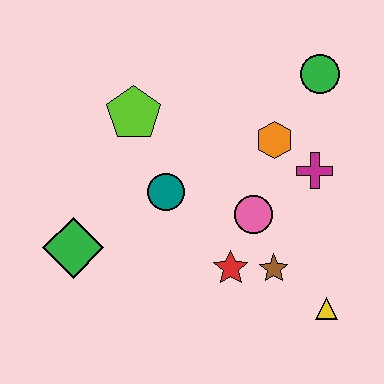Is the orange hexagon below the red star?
No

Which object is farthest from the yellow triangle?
The lime pentagon is farthest from the yellow triangle.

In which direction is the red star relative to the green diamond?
The red star is to the right of the green diamond.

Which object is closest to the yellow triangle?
The brown star is closest to the yellow triangle.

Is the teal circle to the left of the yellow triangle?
Yes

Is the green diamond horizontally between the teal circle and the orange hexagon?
No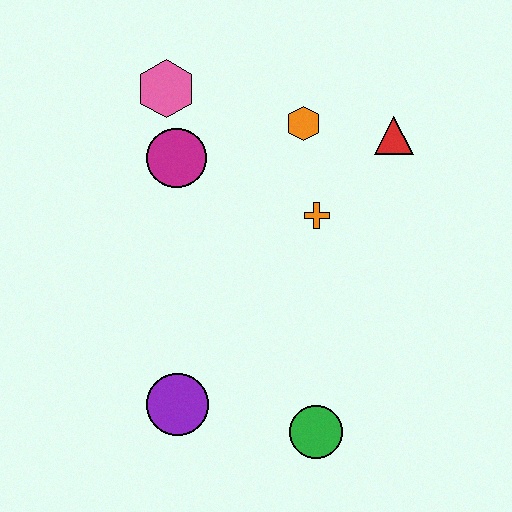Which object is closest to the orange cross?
The orange hexagon is closest to the orange cross.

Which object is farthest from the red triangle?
The purple circle is farthest from the red triangle.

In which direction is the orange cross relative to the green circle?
The orange cross is above the green circle.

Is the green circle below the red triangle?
Yes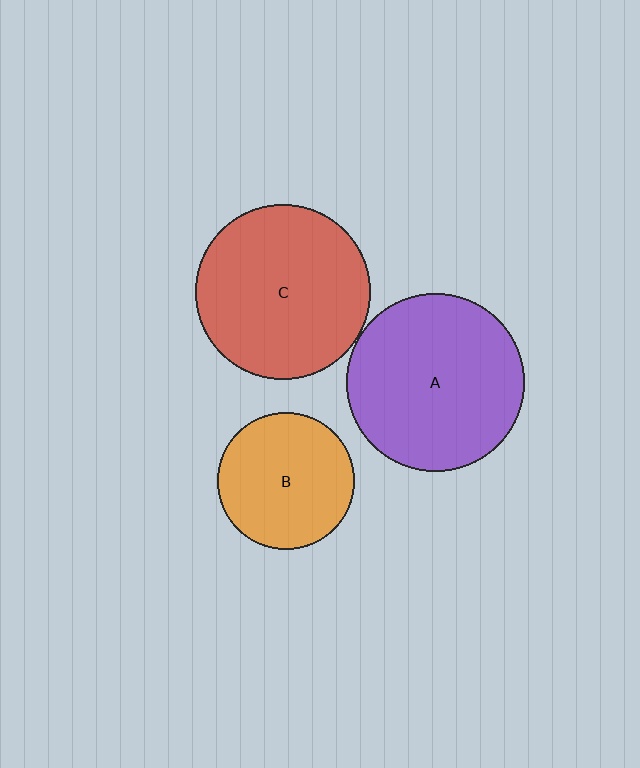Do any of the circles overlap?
No, none of the circles overlap.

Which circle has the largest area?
Circle A (purple).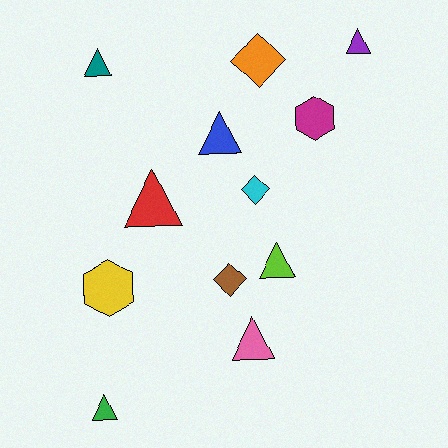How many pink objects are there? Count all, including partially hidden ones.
There is 1 pink object.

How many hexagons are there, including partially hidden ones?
There are 2 hexagons.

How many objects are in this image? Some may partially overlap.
There are 12 objects.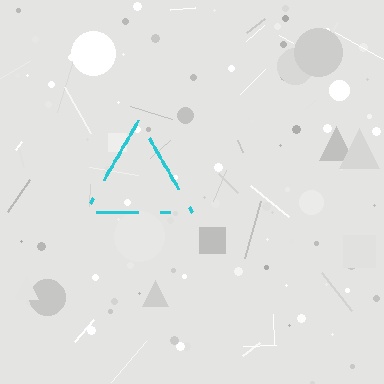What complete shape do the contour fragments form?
The contour fragments form a triangle.